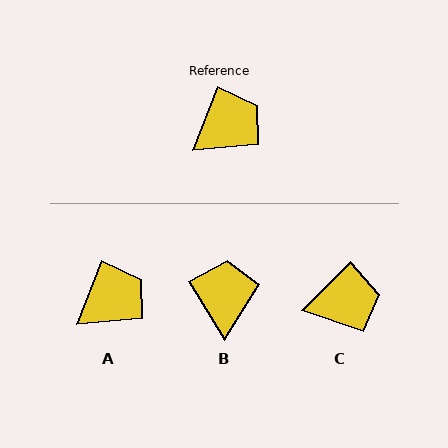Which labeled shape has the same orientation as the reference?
A.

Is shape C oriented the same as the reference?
No, it is off by about 24 degrees.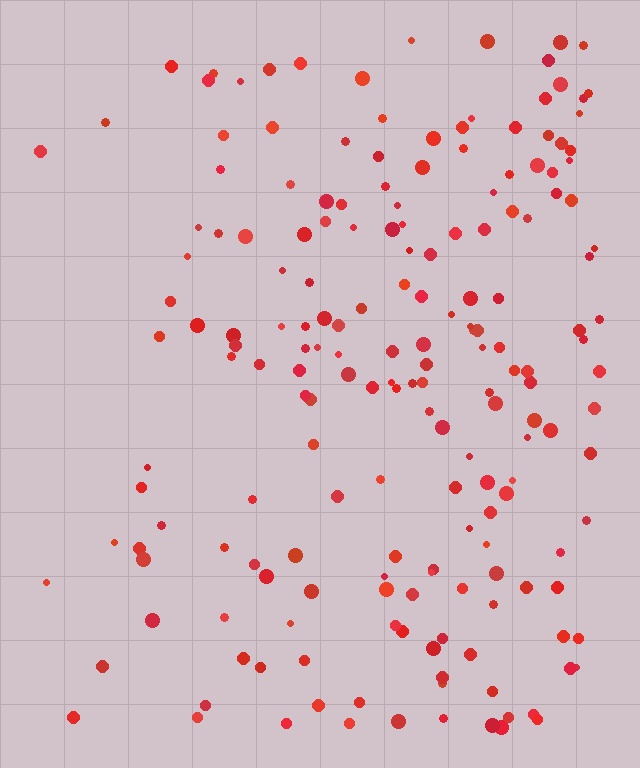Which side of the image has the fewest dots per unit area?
The left.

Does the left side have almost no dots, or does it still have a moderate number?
Still a moderate number, just noticeably fewer than the right.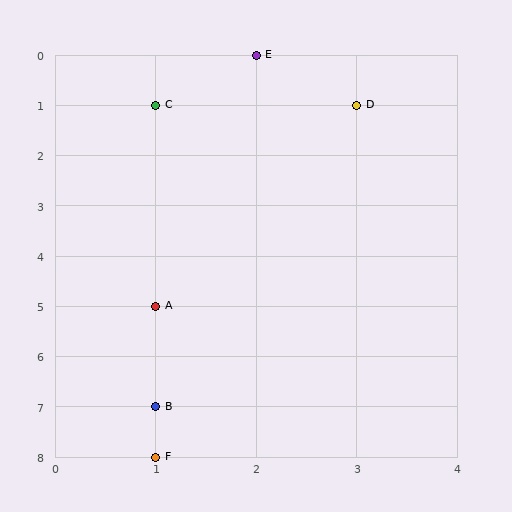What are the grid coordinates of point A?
Point A is at grid coordinates (1, 5).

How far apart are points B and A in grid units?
Points B and A are 2 rows apart.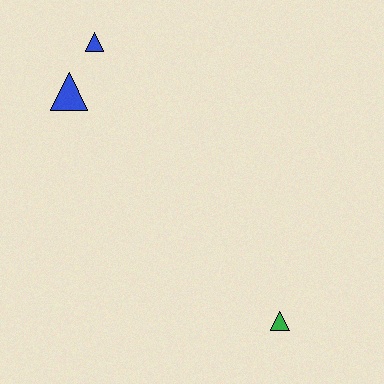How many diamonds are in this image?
There are no diamonds.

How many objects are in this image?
There are 3 objects.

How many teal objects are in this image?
There are no teal objects.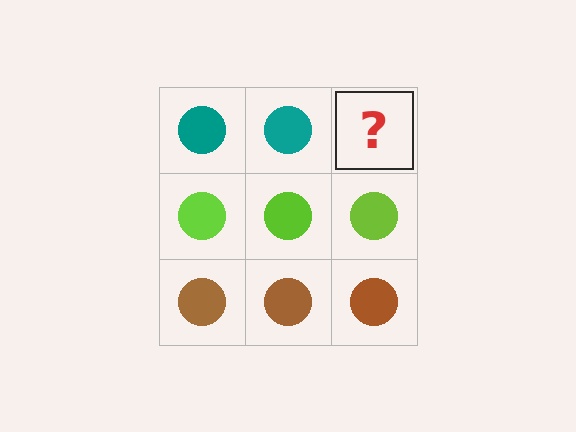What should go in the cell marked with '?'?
The missing cell should contain a teal circle.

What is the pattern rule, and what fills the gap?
The rule is that each row has a consistent color. The gap should be filled with a teal circle.